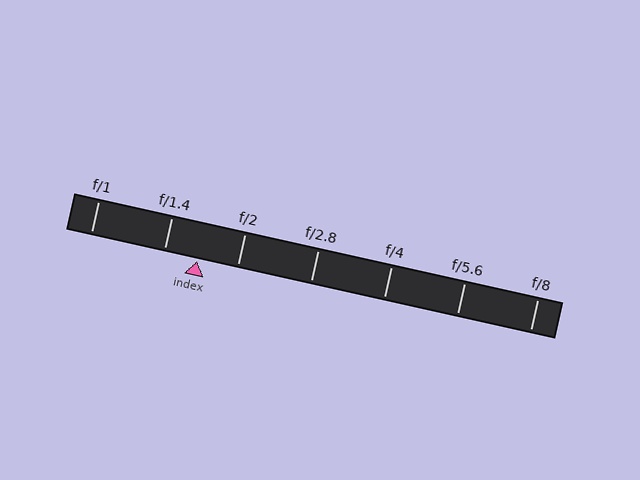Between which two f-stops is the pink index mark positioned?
The index mark is between f/1.4 and f/2.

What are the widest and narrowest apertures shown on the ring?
The widest aperture shown is f/1 and the narrowest is f/8.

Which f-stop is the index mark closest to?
The index mark is closest to f/1.4.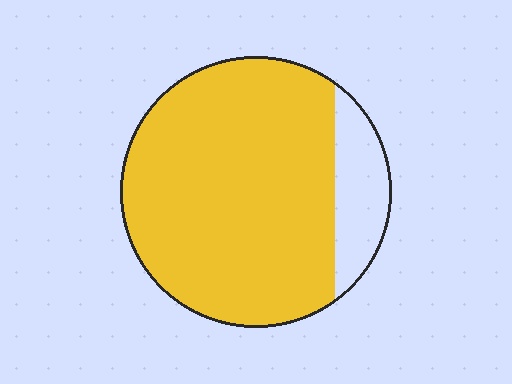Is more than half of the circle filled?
Yes.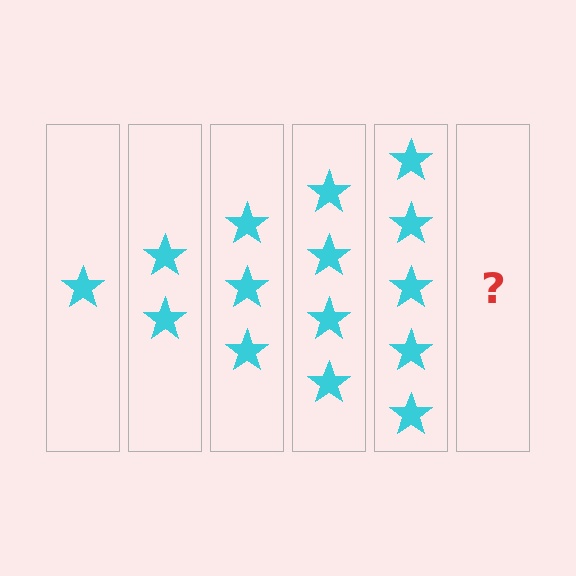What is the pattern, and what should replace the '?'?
The pattern is that each step adds one more star. The '?' should be 6 stars.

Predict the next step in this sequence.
The next step is 6 stars.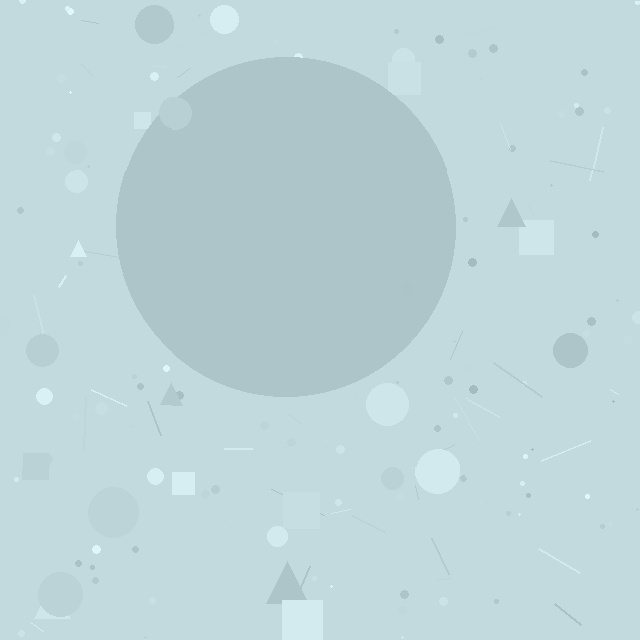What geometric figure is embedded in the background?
A circle is embedded in the background.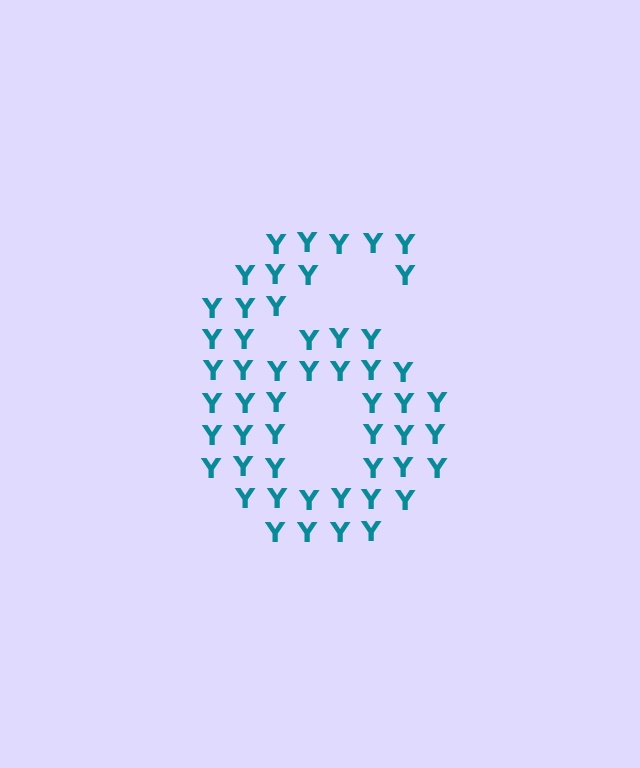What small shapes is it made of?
It is made of small letter Y's.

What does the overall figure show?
The overall figure shows the digit 6.